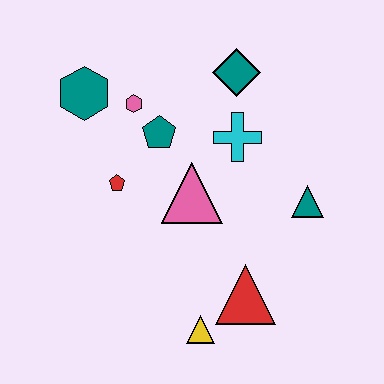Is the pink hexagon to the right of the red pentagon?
Yes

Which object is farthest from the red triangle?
The teal hexagon is farthest from the red triangle.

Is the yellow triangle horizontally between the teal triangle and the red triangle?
No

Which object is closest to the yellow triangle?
The red triangle is closest to the yellow triangle.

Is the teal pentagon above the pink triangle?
Yes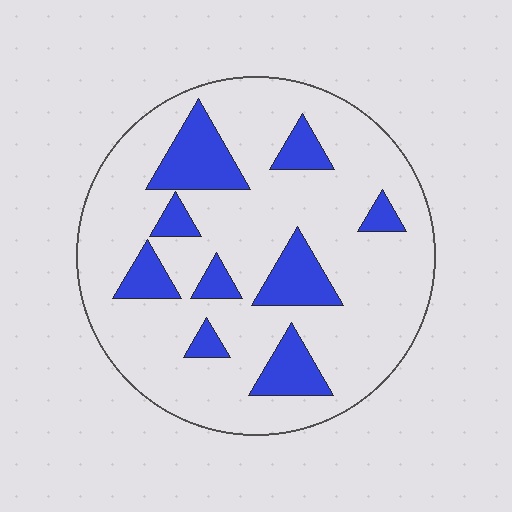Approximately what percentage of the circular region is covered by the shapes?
Approximately 20%.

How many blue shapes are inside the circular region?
9.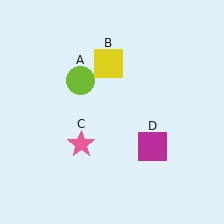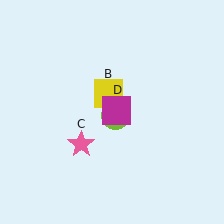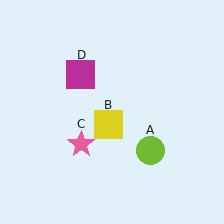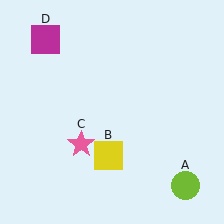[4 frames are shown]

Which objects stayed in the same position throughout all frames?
Pink star (object C) remained stationary.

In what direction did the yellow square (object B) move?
The yellow square (object B) moved down.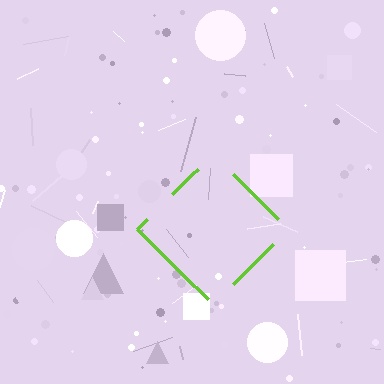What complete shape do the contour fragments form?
The contour fragments form a diamond.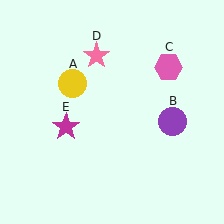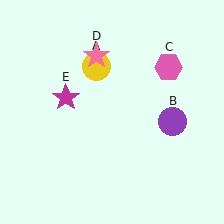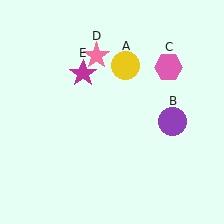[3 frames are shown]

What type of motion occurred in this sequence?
The yellow circle (object A), magenta star (object E) rotated clockwise around the center of the scene.